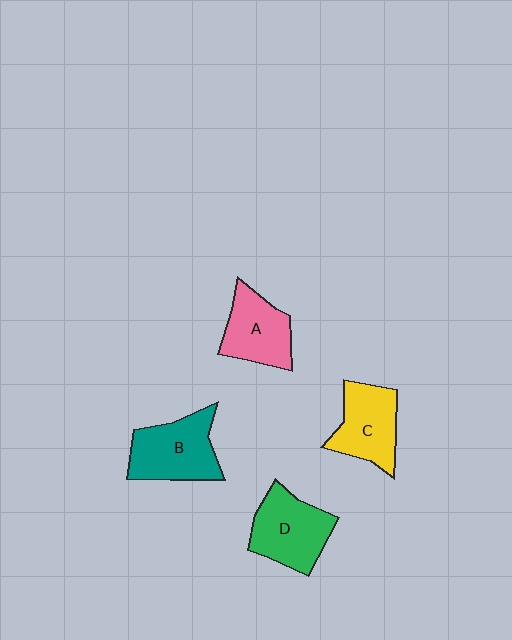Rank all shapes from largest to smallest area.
From largest to smallest: B (teal), D (green), C (yellow), A (pink).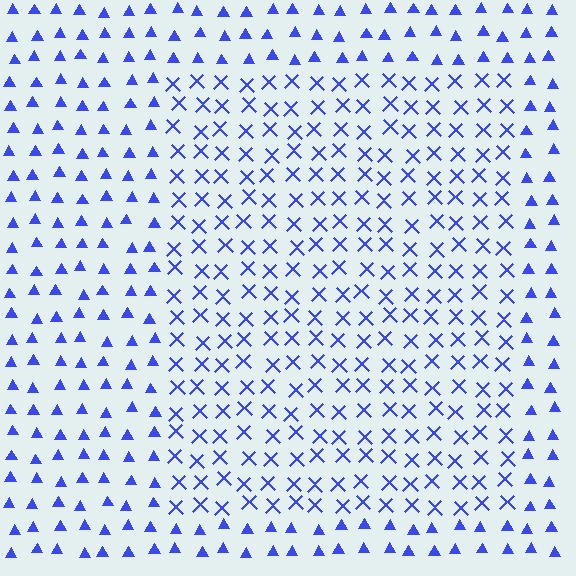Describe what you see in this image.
The image is filled with small blue elements arranged in a uniform grid. A rectangle-shaped region contains X marks, while the surrounding area contains triangles. The boundary is defined purely by the change in element shape.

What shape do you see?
I see a rectangle.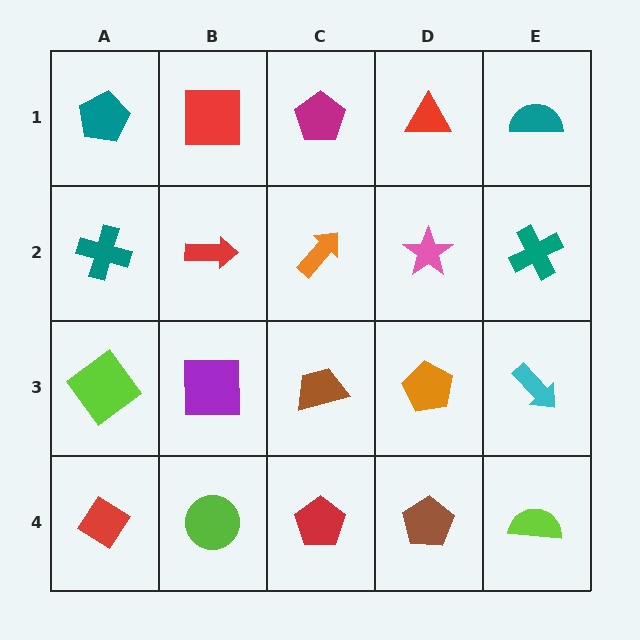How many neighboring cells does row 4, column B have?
3.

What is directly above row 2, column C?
A magenta pentagon.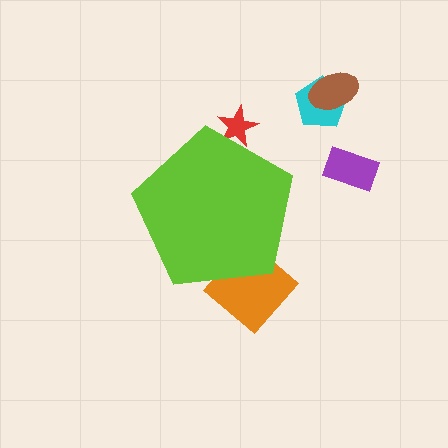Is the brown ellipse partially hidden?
No, the brown ellipse is fully visible.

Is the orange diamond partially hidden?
Yes, the orange diamond is partially hidden behind the lime pentagon.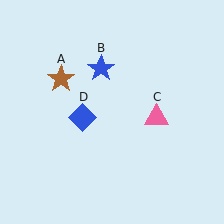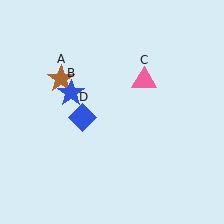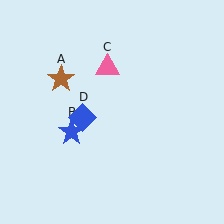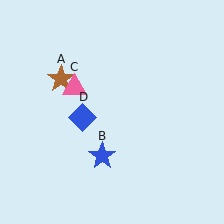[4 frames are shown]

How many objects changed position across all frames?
2 objects changed position: blue star (object B), pink triangle (object C).